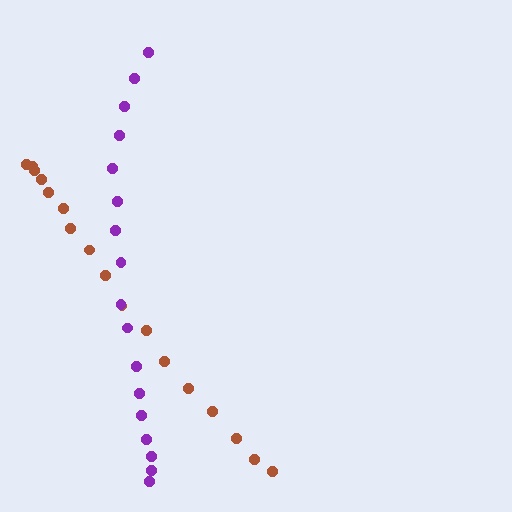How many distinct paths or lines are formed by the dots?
There are 2 distinct paths.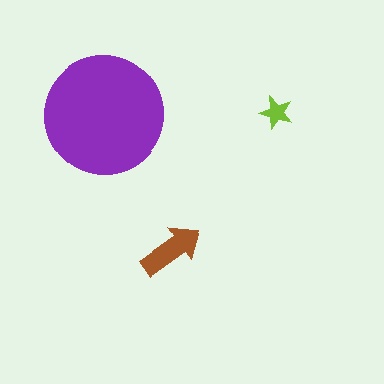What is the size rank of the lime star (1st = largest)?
3rd.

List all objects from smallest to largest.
The lime star, the brown arrow, the purple circle.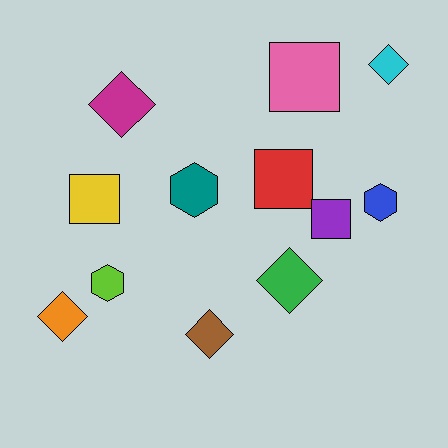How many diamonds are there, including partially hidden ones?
There are 5 diamonds.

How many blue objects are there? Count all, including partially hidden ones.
There is 1 blue object.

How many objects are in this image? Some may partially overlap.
There are 12 objects.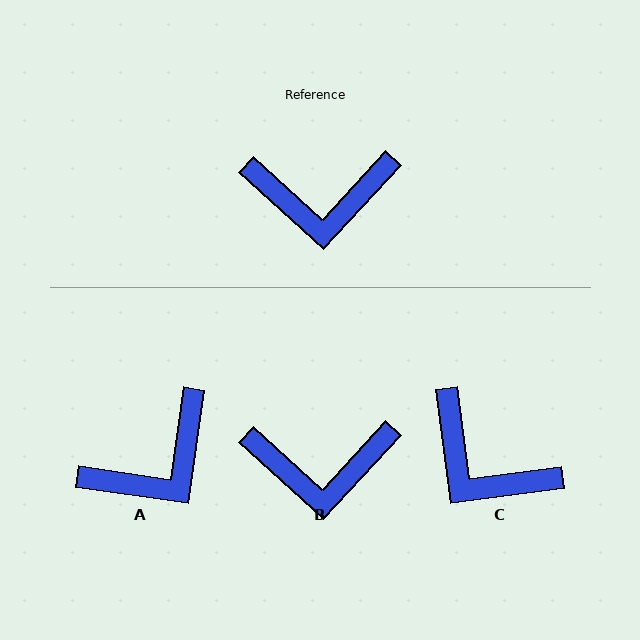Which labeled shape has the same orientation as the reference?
B.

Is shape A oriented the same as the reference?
No, it is off by about 35 degrees.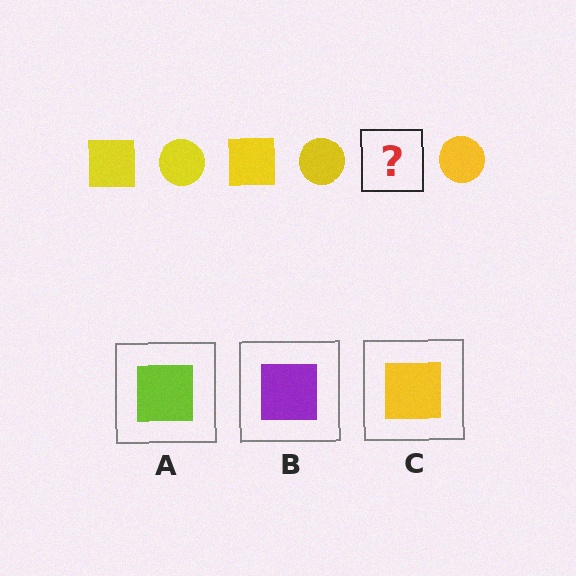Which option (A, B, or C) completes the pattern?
C.